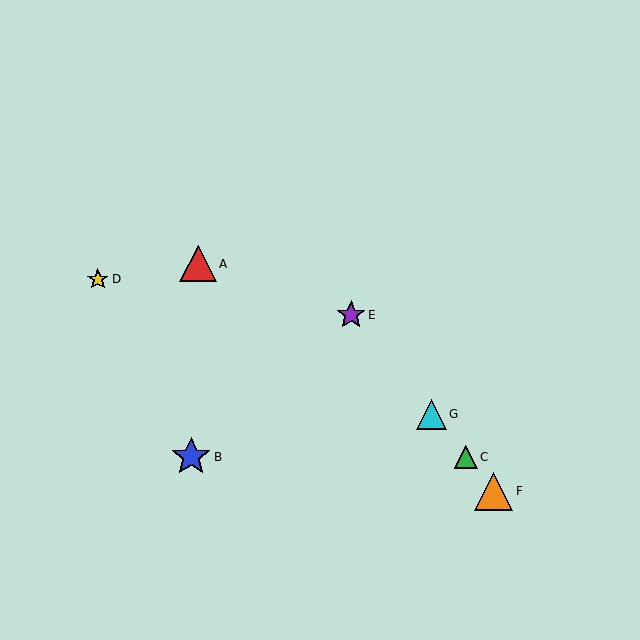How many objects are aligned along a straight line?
4 objects (C, E, F, G) are aligned along a straight line.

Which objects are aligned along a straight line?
Objects C, E, F, G are aligned along a straight line.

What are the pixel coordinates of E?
Object E is at (351, 315).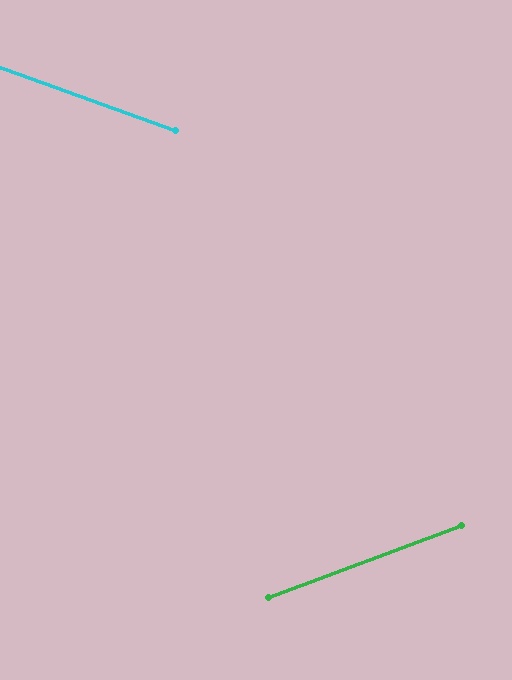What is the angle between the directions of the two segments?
Approximately 40 degrees.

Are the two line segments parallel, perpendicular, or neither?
Neither parallel nor perpendicular — they differ by about 40°.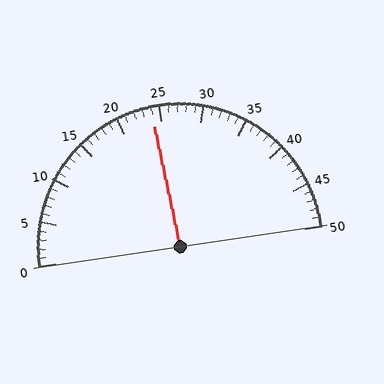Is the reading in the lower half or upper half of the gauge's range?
The reading is in the lower half of the range (0 to 50).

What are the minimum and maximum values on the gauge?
The gauge ranges from 0 to 50.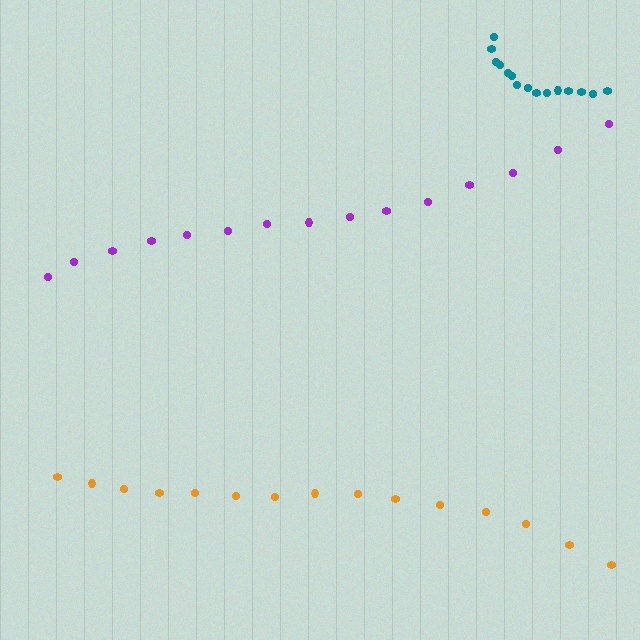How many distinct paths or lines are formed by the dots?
There are 3 distinct paths.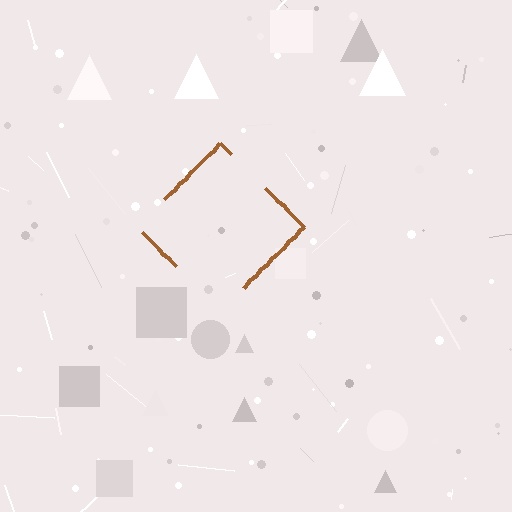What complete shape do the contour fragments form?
The contour fragments form a diamond.